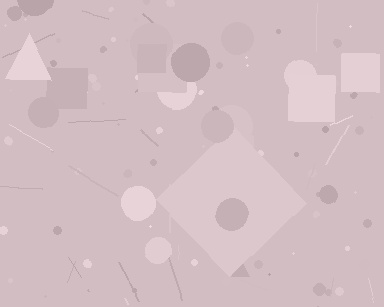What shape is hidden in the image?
A diamond is hidden in the image.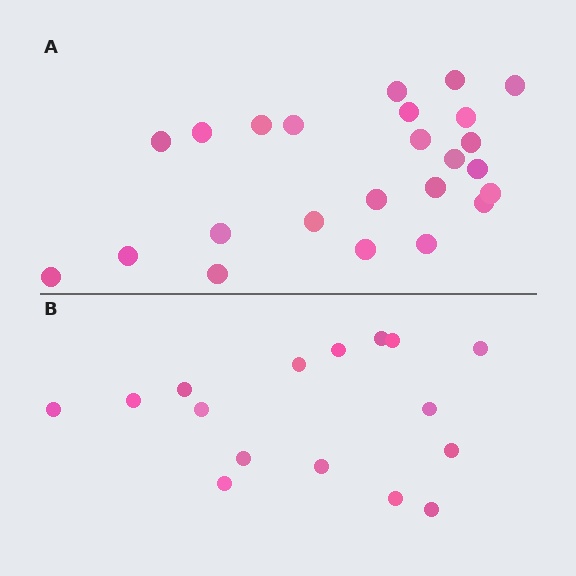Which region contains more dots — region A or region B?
Region A (the top region) has more dots.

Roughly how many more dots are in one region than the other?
Region A has roughly 8 or so more dots than region B.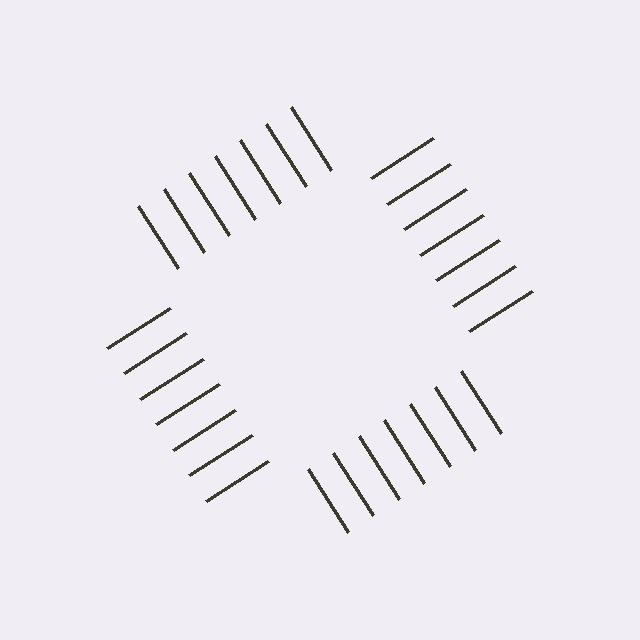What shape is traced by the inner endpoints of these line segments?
An illusory square — the line segments terminate on its edges but no continuous stroke is drawn.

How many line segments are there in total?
28 — 7 along each of the 4 edges.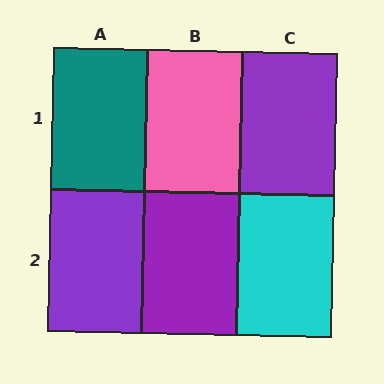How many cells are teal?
1 cell is teal.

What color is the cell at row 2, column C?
Cyan.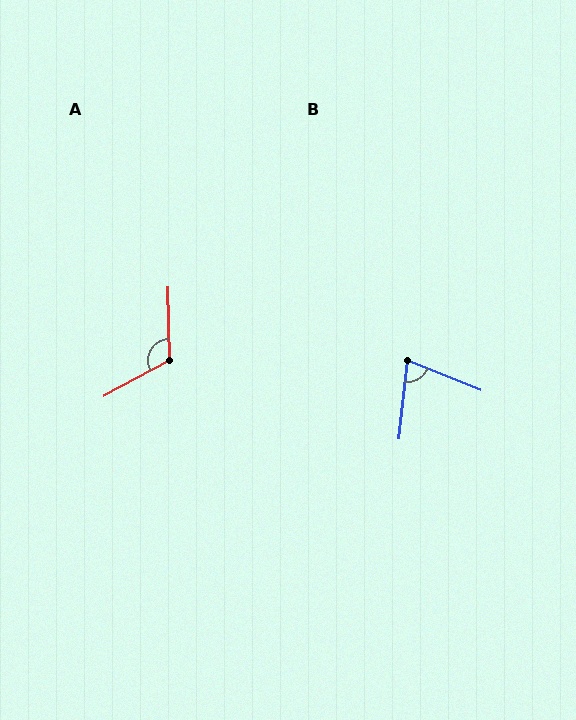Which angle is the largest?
A, at approximately 117 degrees.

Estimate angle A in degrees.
Approximately 117 degrees.